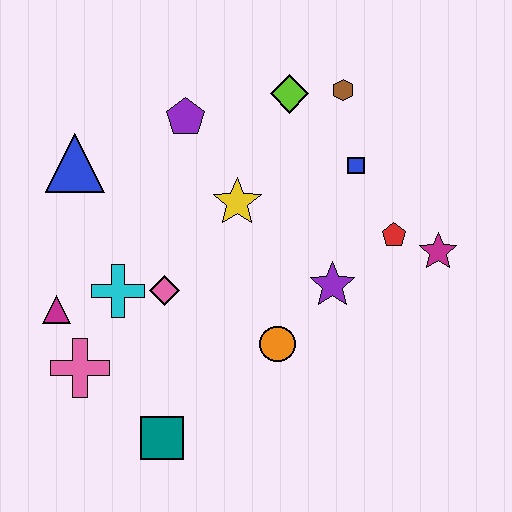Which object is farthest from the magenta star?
The magenta triangle is farthest from the magenta star.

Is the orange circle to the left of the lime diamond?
Yes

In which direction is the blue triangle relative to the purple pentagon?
The blue triangle is to the left of the purple pentagon.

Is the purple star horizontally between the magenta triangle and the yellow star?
No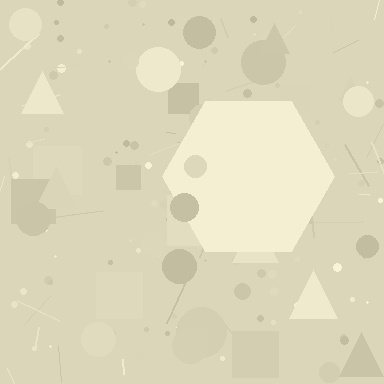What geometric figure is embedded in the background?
A hexagon is embedded in the background.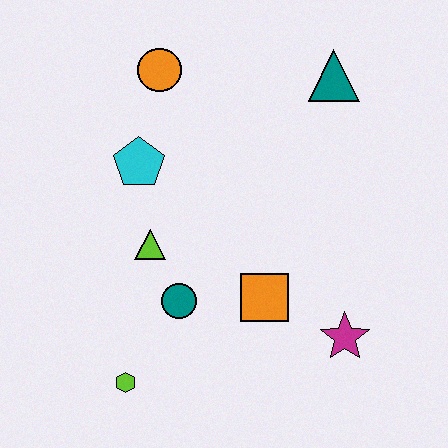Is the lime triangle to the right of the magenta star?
No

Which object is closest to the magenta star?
The orange square is closest to the magenta star.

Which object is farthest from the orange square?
The orange circle is farthest from the orange square.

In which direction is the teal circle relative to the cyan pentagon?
The teal circle is below the cyan pentagon.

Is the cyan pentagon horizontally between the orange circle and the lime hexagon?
Yes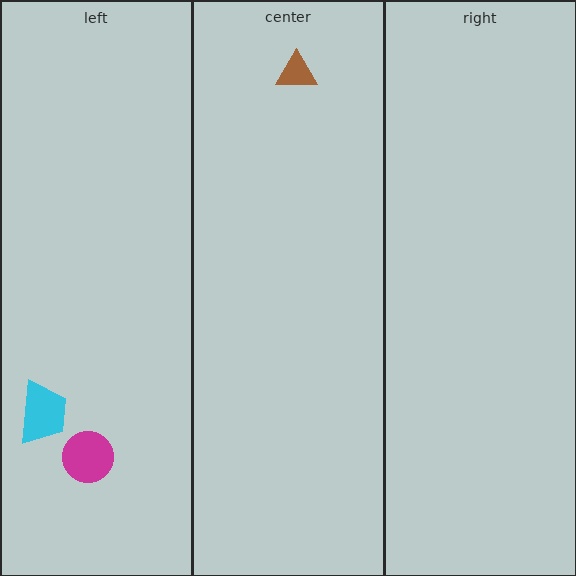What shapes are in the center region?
The brown triangle.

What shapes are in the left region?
The magenta circle, the cyan trapezoid.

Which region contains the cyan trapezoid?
The left region.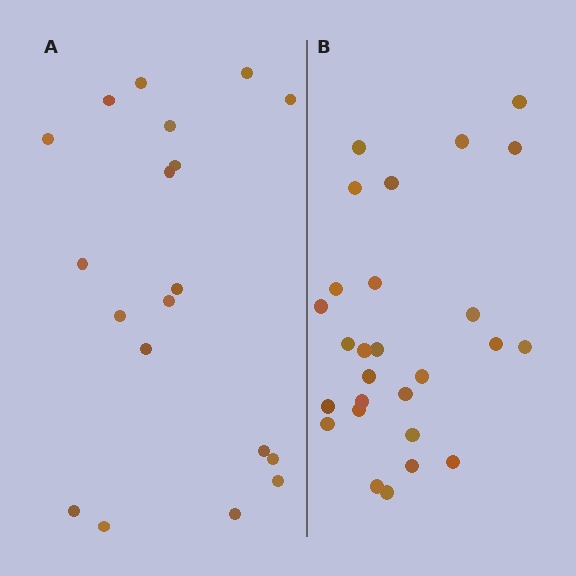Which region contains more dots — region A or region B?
Region B (the right region) has more dots.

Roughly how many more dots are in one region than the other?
Region B has roughly 8 or so more dots than region A.